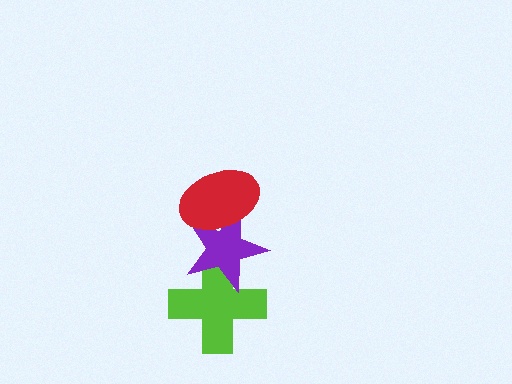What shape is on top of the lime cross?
The purple star is on top of the lime cross.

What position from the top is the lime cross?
The lime cross is 3rd from the top.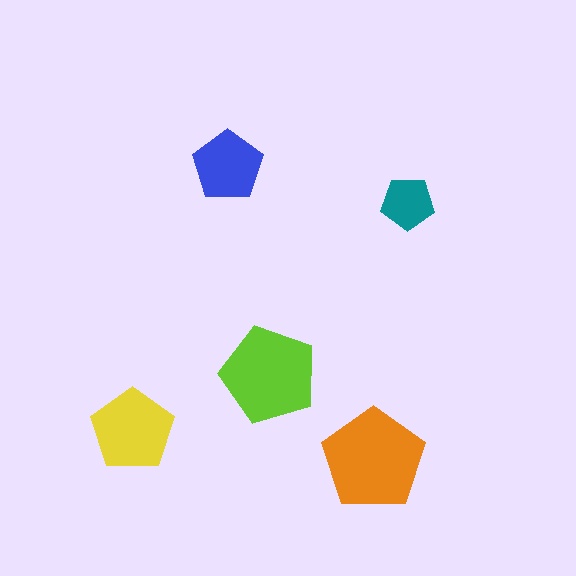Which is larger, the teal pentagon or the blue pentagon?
The blue one.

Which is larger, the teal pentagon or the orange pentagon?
The orange one.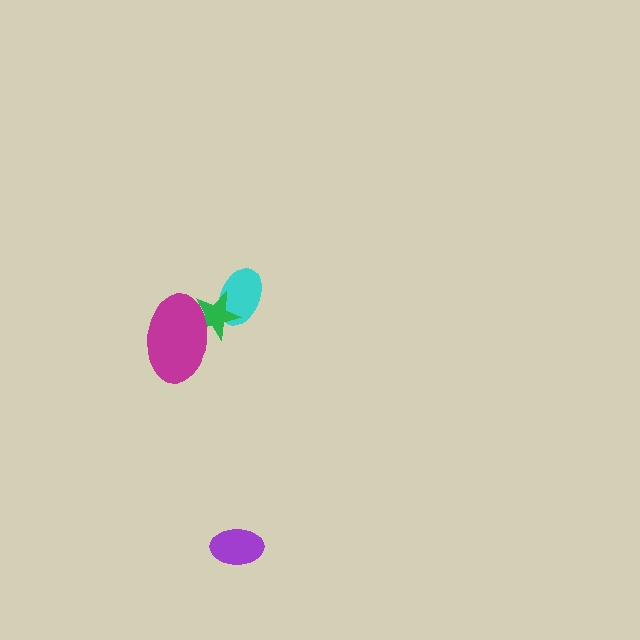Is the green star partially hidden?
Yes, it is partially covered by another shape.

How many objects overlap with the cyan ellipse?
1 object overlaps with the cyan ellipse.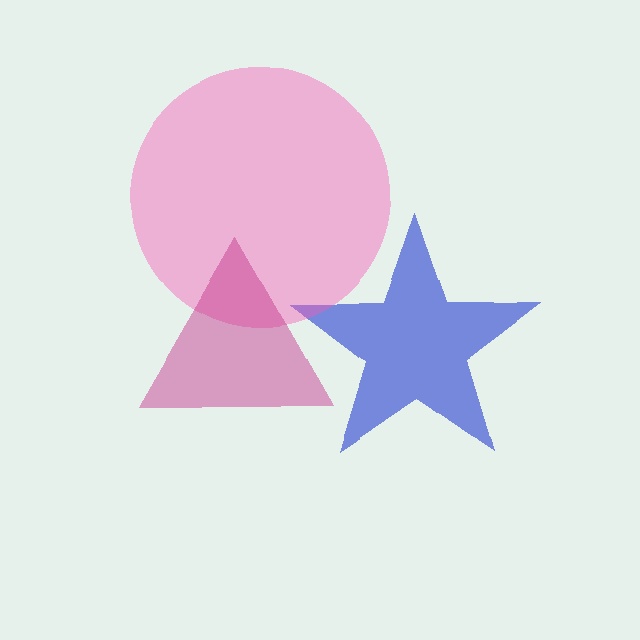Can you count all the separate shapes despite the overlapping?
Yes, there are 3 separate shapes.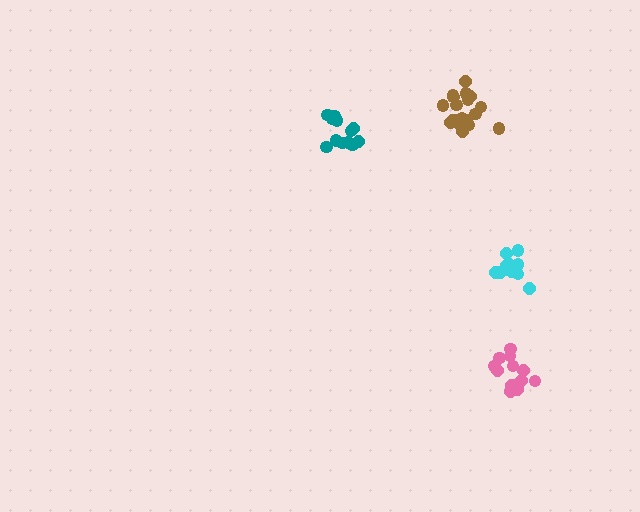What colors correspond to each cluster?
The clusters are colored: brown, pink, cyan, teal.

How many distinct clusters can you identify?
There are 4 distinct clusters.